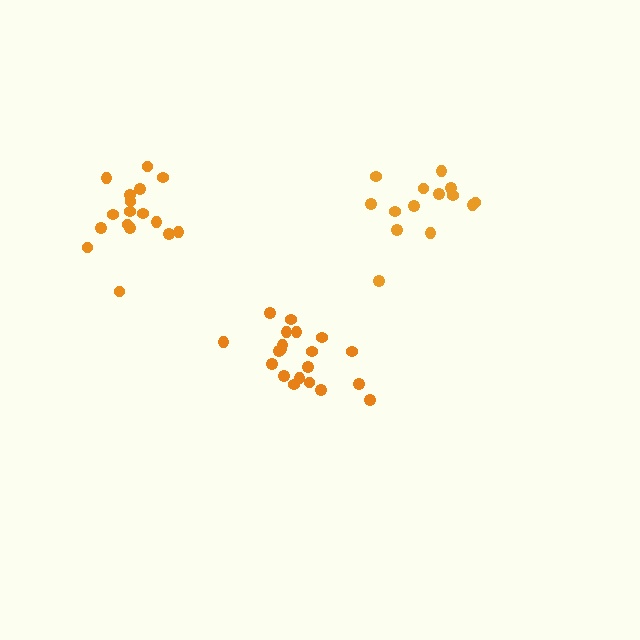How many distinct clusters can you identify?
There are 3 distinct clusters.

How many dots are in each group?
Group 1: 20 dots, Group 2: 17 dots, Group 3: 14 dots (51 total).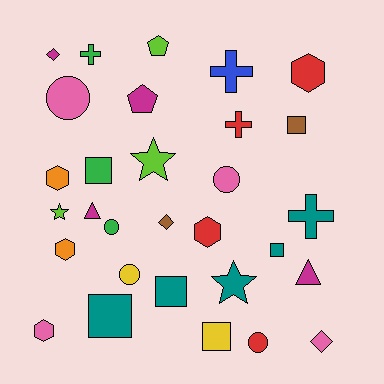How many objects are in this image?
There are 30 objects.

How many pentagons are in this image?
There are 2 pentagons.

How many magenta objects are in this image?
There are 4 magenta objects.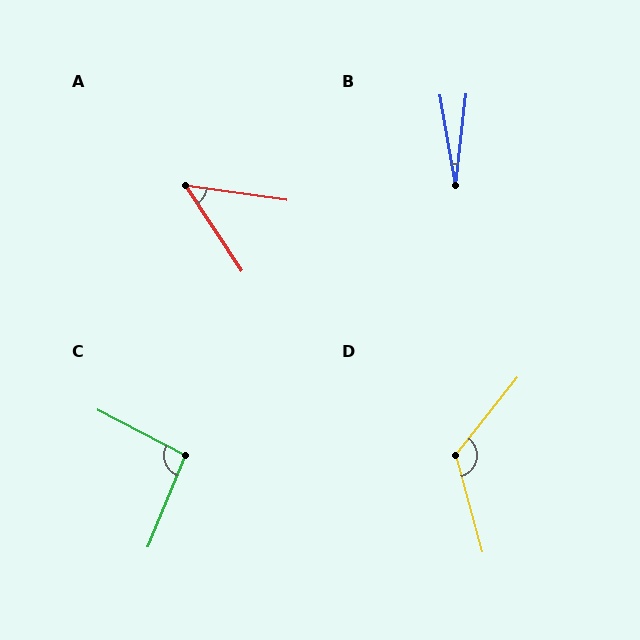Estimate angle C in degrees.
Approximately 95 degrees.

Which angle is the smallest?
B, at approximately 16 degrees.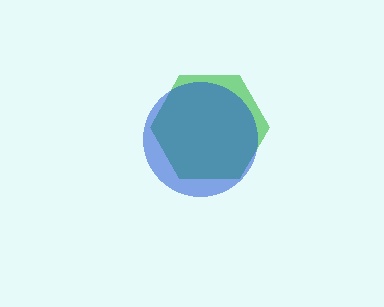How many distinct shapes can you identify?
There are 2 distinct shapes: a green hexagon, a blue circle.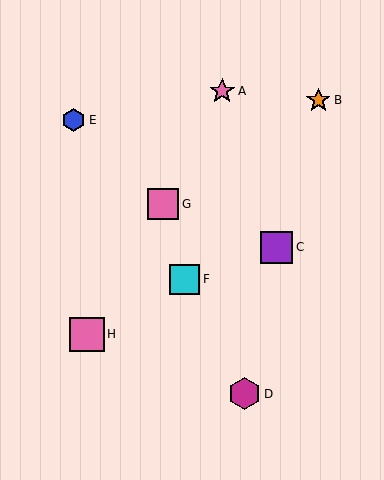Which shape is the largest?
The pink square (labeled H) is the largest.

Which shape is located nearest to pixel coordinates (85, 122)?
The blue hexagon (labeled E) at (74, 120) is nearest to that location.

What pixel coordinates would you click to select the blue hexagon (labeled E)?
Click at (74, 120) to select the blue hexagon E.